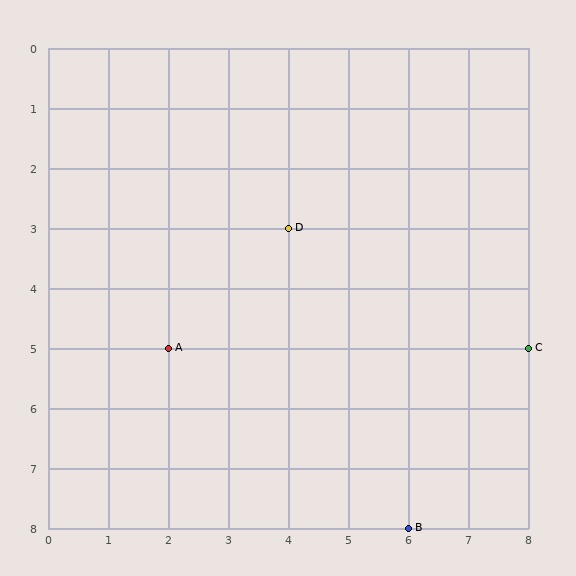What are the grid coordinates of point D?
Point D is at grid coordinates (4, 3).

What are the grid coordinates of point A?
Point A is at grid coordinates (2, 5).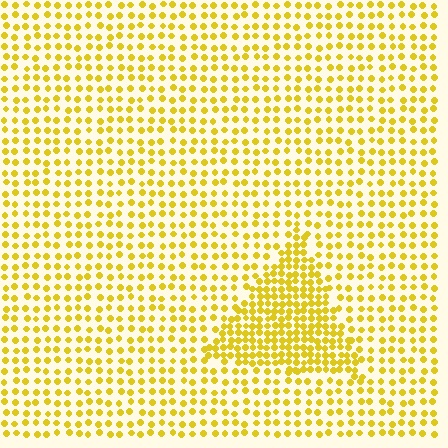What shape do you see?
I see a triangle.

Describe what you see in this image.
The image contains small yellow elements arranged at two different densities. A triangle-shaped region is visible where the elements are more densely packed than the surrounding area.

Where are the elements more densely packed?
The elements are more densely packed inside the triangle boundary.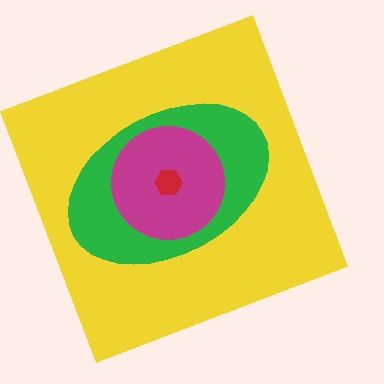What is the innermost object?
The red hexagon.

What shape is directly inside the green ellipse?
The magenta circle.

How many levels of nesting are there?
4.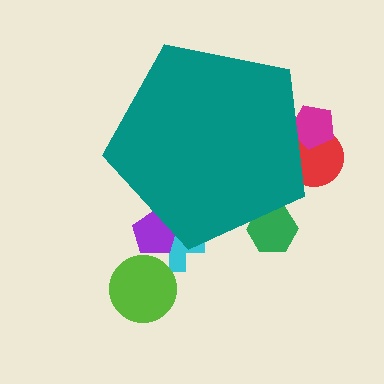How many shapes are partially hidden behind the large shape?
5 shapes are partially hidden.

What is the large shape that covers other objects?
A teal pentagon.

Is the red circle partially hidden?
Yes, the red circle is partially hidden behind the teal pentagon.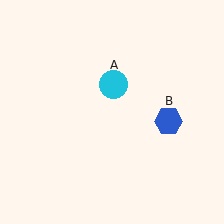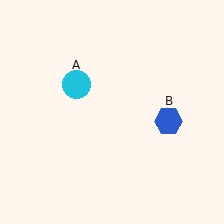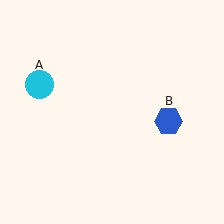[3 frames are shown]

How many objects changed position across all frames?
1 object changed position: cyan circle (object A).